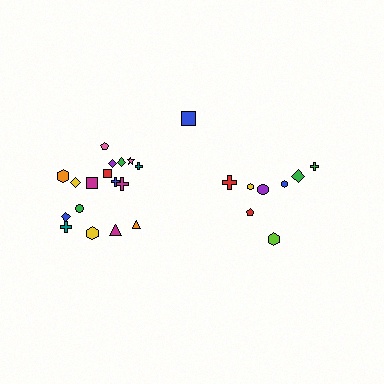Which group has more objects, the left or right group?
The left group.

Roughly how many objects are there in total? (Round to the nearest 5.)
Roughly 25 objects in total.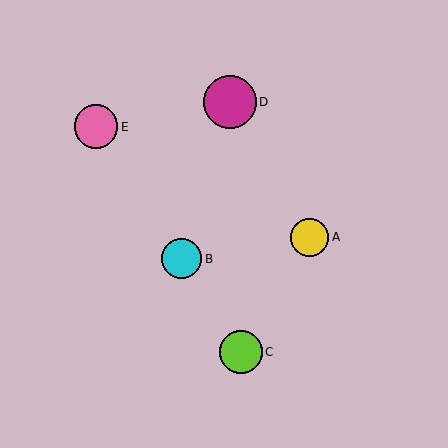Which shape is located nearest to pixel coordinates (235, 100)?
The magenta circle (labeled D) at (230, 102) is nearest to that location.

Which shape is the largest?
The magenta circle (labeled D) is the largest.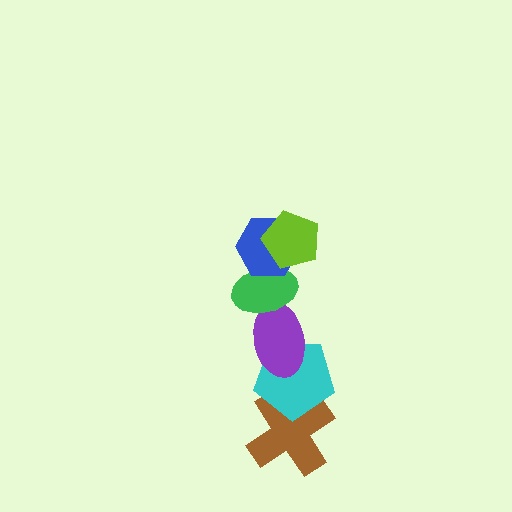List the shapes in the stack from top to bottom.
From top to bottom: the lime pentagon, the blue hexagon, the green ellipse, the purple ellipse, the cyan pentagon, the brown cross.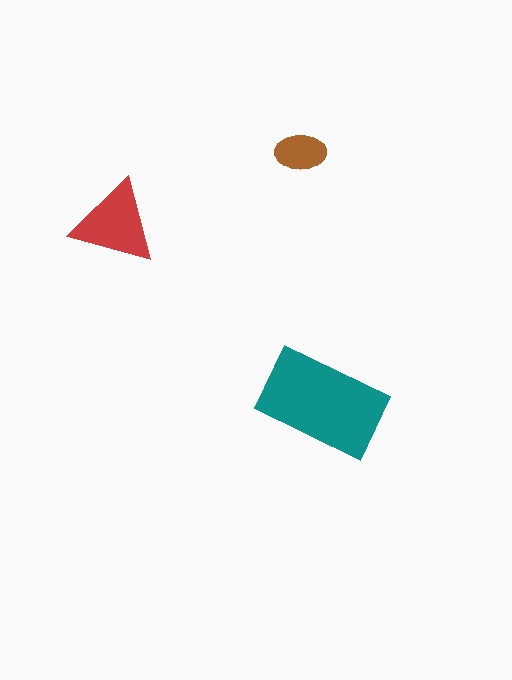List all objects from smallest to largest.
The brown ellipse, the red triangle, the teal rectangle.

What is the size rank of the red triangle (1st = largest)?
2nd.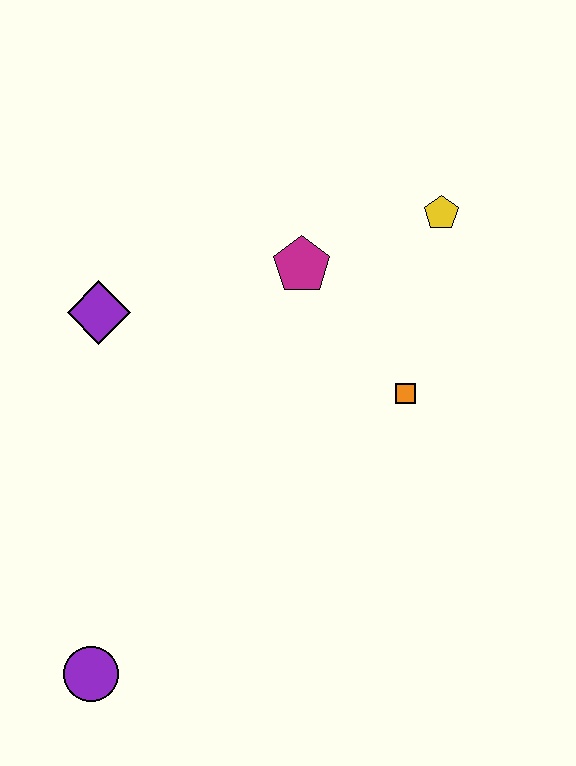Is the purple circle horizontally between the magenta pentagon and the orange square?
No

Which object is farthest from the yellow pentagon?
The purple circle is farthest from the yellow pentagon.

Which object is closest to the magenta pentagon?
The yellow pentagon is closest to the magenta pentagon.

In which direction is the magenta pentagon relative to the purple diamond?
The magenta pentagon is to the right of the purple diamond.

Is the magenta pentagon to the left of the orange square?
Yes